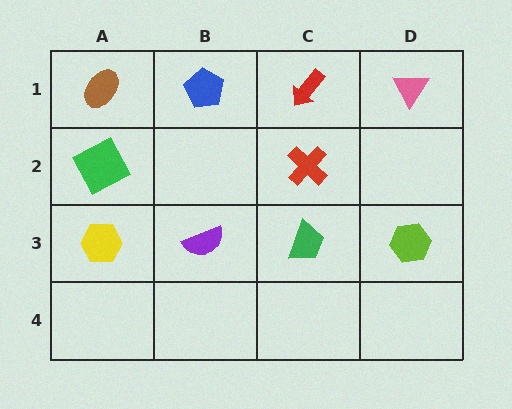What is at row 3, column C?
A green trapezoid.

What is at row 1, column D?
A pink triangle.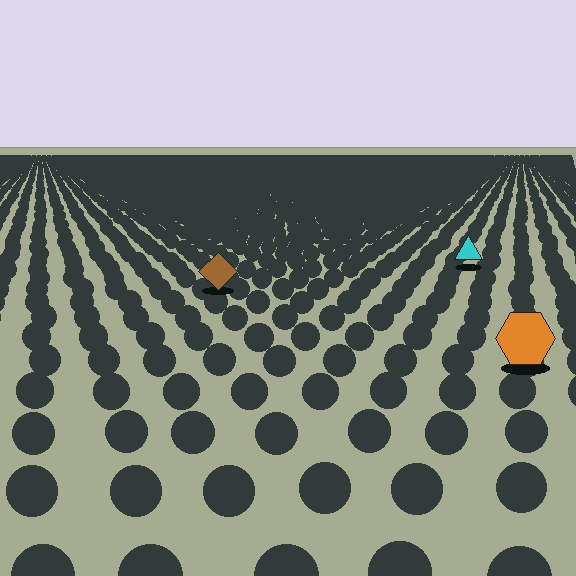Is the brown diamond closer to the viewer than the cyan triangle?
Yes. The brown diamond is closer — you can tell from the texture gradient: the ground texture is coarser near it.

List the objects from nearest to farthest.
From nearest to farthest: the orange hexagon, the brown diamond, the cyan triangle.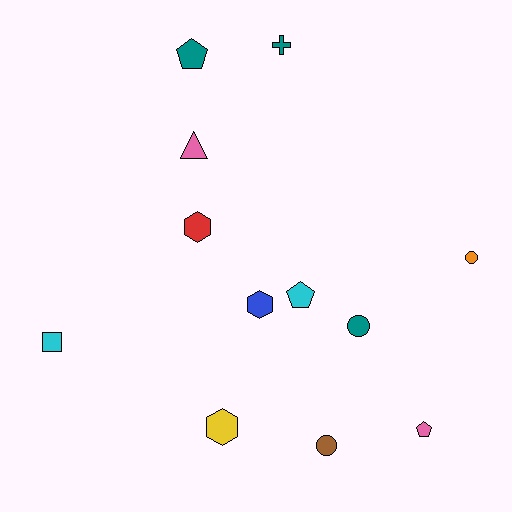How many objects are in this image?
There are 12 objects.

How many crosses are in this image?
There is 1 cross.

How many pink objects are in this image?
There are 2 pink objects.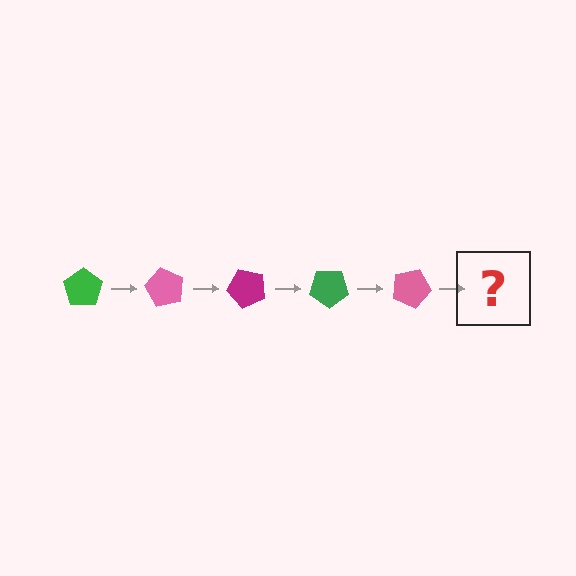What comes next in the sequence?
The next element should be a magenta pentagon, rotated 300 degrees from the start.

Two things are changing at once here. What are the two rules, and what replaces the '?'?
The two rules are that it rotates 60 degrees each step and the color cycles through green, pink, and magenta. The '?' should be a magenta pentagon, rotated 300 degrees from the start.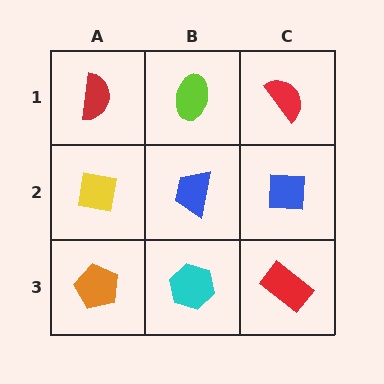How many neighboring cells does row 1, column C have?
2.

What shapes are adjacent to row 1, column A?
A yellow square (row 2, column A), a lime ellipse (row 1, column B).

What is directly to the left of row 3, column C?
A cyan hexagon.